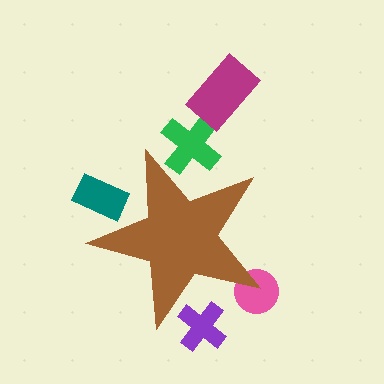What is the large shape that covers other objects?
A brown star.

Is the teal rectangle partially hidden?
Yes, the teal rectangle is partially hidden behind the brown star.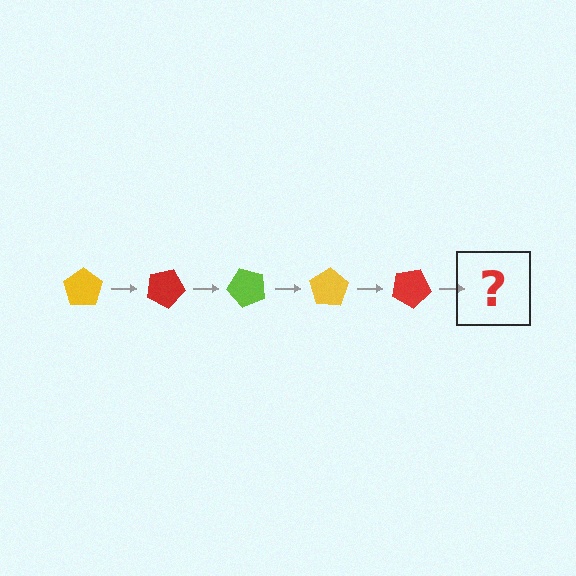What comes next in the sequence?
The next element should be a lime pentagon, rotated 125 degrees from the start.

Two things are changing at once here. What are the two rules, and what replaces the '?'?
The two rules are that it rotates 25 degrees each step and the color cycles through yellow, red, and lime. The '?' should be a lime pentagon, rotated 125 degrees from the start.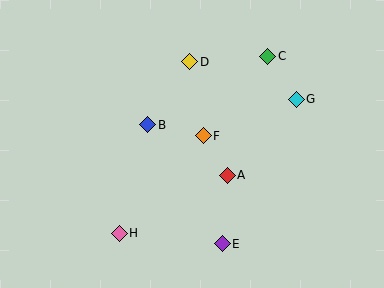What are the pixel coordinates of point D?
Point D is at (190, 62).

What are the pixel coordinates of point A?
Point A is at (227, 175).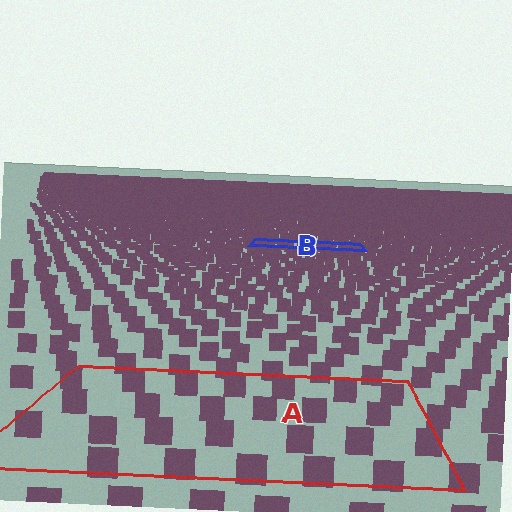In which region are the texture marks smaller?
The texture marks are smaller in region B, because it is farther away.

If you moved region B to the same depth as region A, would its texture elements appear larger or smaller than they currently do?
They would appear larger. At a closer depth, the same texture elements are projected at a bigger on-screen size.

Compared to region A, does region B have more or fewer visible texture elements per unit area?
Region B has more texture elements per unit area — they are packed more densely because it is farther away.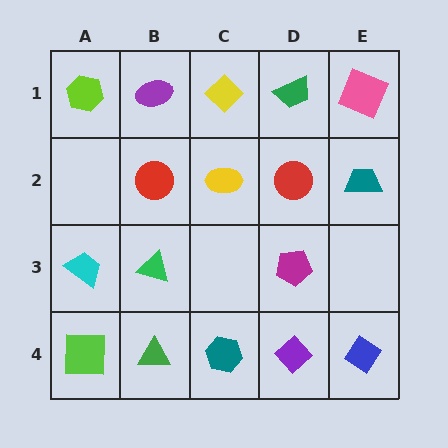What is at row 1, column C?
A yellow diamond.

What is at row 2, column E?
A teal trapezoid.